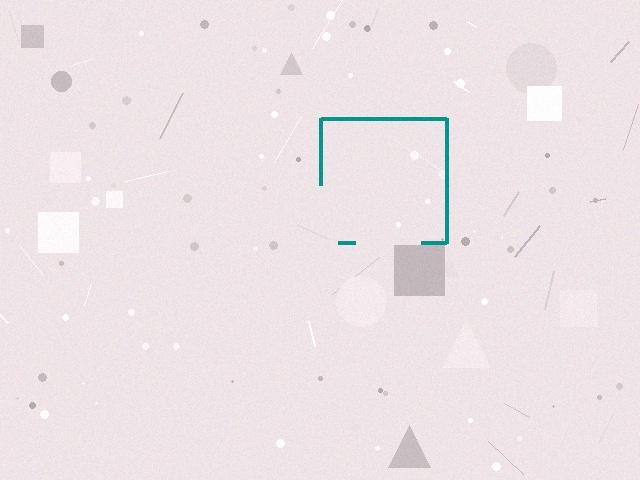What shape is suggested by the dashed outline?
The dashed outline suggests a square.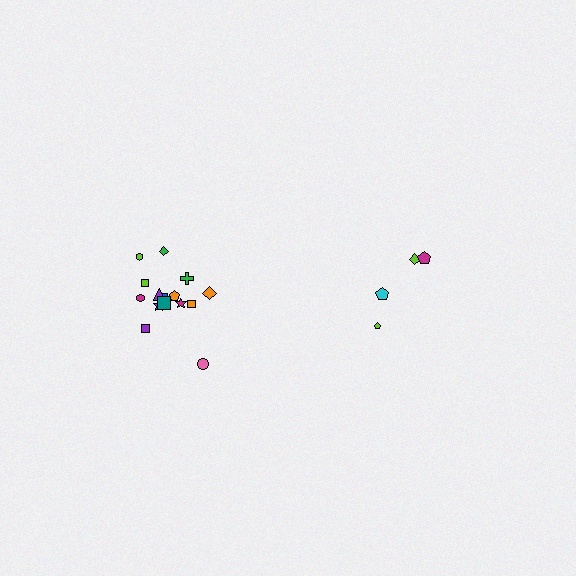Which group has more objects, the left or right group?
The left group.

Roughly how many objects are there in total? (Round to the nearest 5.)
Roughly 20 objects in total.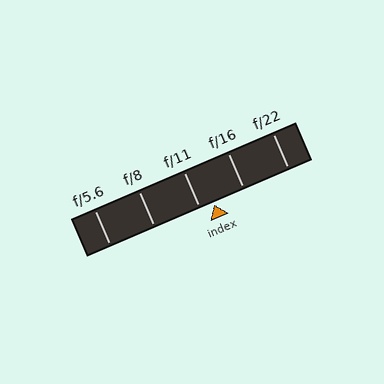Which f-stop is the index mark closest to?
The index mark is closest to f/11.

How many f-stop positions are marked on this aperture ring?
There are 5 f-stop positions marked.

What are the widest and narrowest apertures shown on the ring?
The widest aperture shown is f/5.6 and the narrowest is f/22.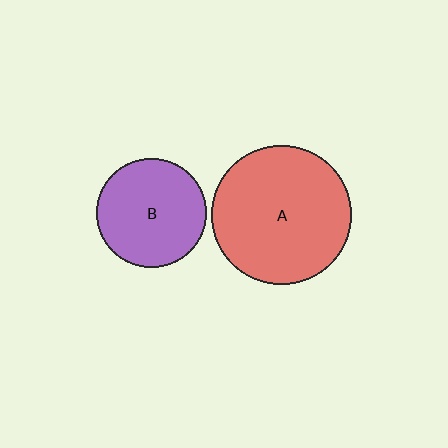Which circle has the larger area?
Circle A (red).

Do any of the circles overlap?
No, none of the circles overlap.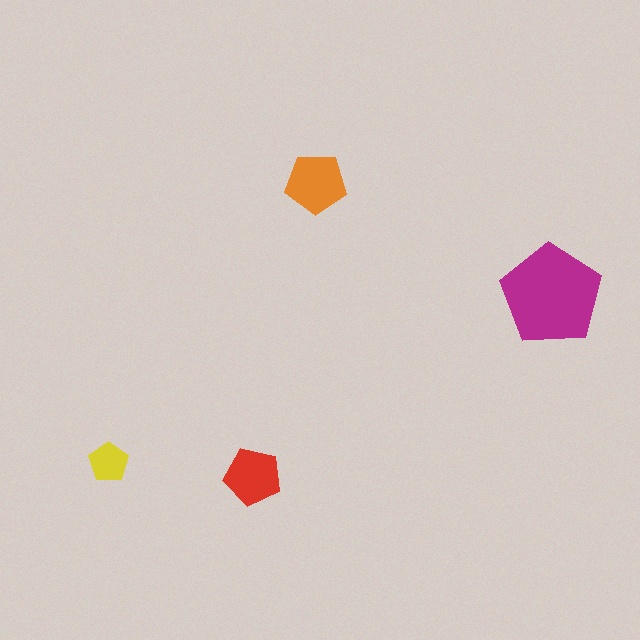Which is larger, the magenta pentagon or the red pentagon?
The magenta one.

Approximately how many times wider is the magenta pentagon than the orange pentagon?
About 1.5 times wider.